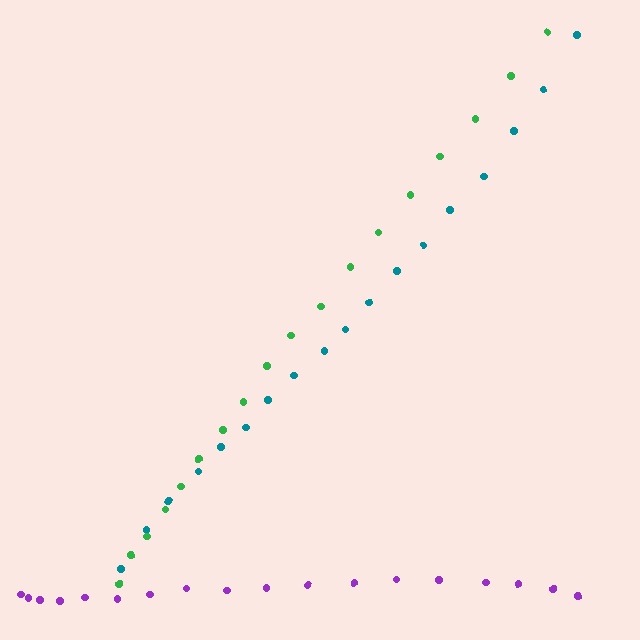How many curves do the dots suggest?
There are 3 distinct paths.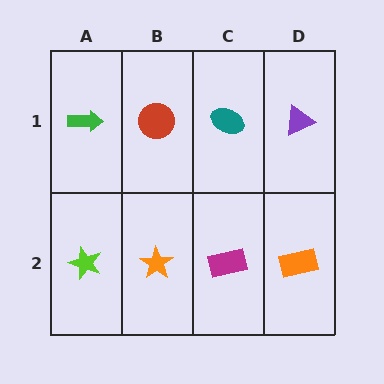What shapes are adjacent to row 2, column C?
A teal ellipse (row 1, column C), an orange star (row 2, column B), an orange rectangle (row 2, column D).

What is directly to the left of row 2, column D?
A magenta rectangle.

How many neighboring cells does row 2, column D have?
2.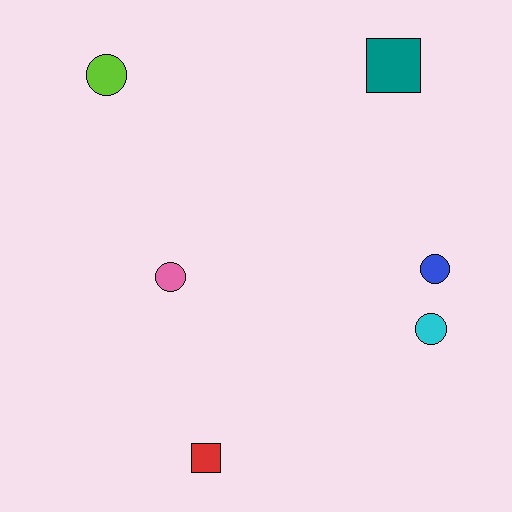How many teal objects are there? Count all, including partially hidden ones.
There is 1 teal object.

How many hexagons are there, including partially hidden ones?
There are no hexagons.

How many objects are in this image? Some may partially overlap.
There are 6 objects.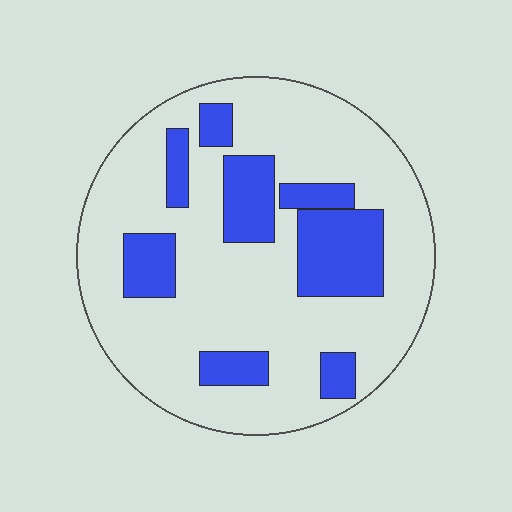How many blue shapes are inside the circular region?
8.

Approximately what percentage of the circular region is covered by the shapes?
Approximately 25%.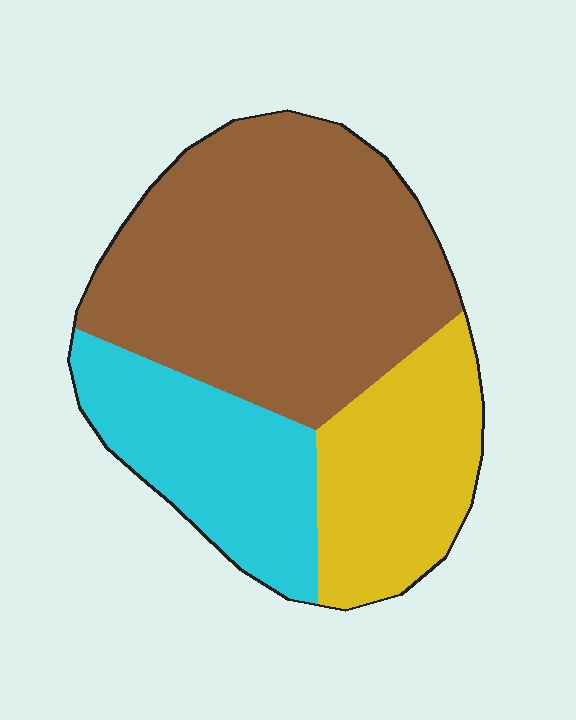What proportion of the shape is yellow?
Yellow covers 23% of the shape.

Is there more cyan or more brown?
Brown.